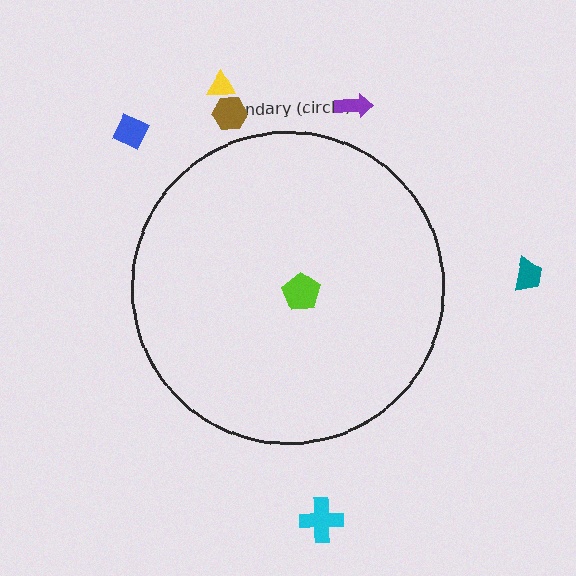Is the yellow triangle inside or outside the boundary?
Outside.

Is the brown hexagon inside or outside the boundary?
Outside.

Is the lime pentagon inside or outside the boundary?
Inside.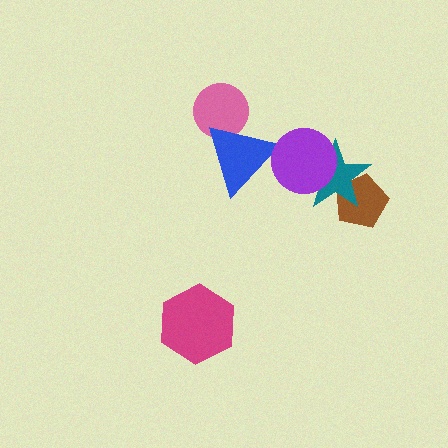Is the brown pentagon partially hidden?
Yes, it is partially covered by another shape.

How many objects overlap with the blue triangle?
2 objects overlap with the blue triangle.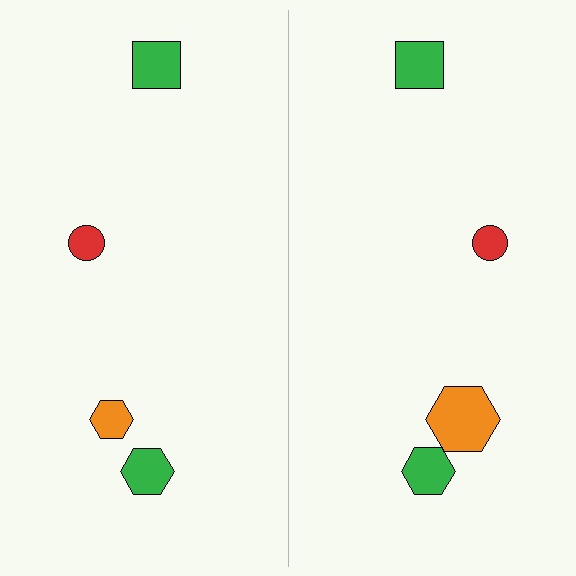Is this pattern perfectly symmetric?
No, the pattern is not perfectly symmetric. The orange hexagon on the right side has a different size than its mirror counterpart.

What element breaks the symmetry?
The orange hexagon on the right side has a different size than its mirror counterpart.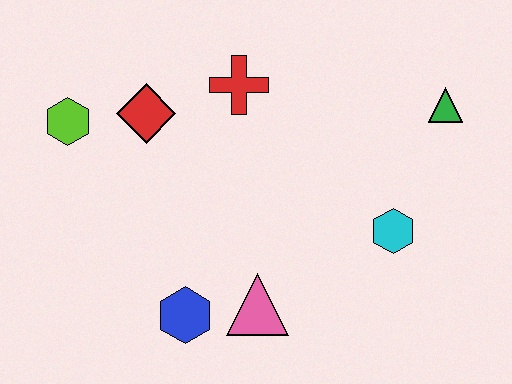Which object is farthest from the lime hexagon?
The green triangle is farthest from the lime hexagon.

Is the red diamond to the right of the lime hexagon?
Yes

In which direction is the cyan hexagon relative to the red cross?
The cyan hexagon is to the right of the red cross.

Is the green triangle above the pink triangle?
Yes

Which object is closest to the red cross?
The red diamond is closest to the red cross.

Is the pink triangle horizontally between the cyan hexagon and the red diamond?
Yes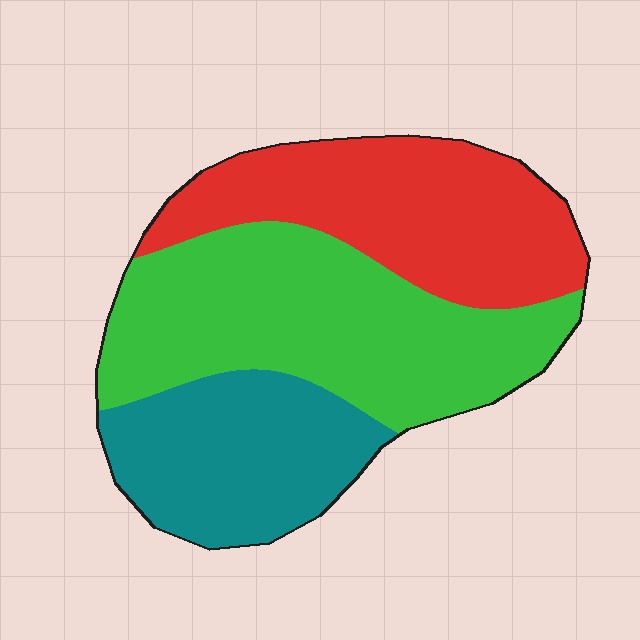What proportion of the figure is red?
Red covers around 30% of the figure.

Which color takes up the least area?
Teal, at roughly 25%.